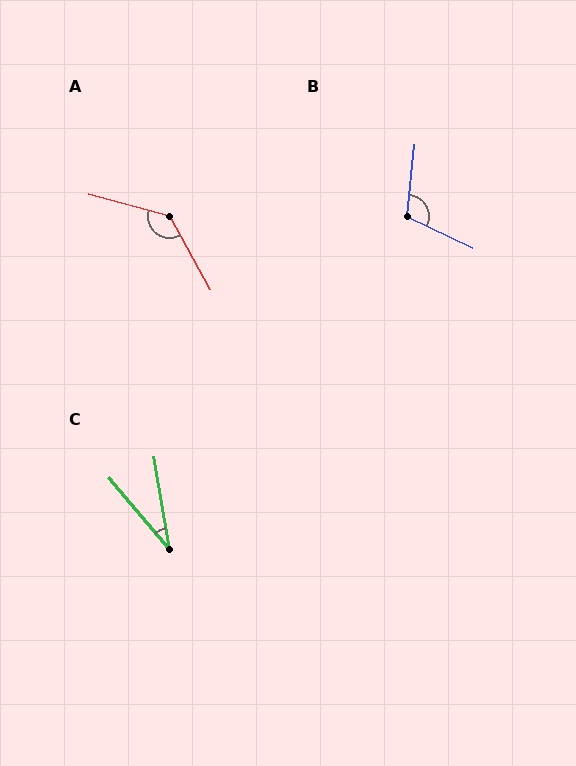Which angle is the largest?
A, at approximately 135 degrees.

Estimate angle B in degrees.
Approximately 109 degrees.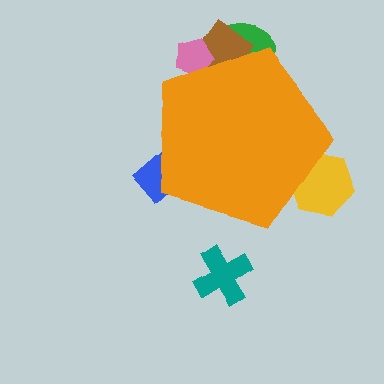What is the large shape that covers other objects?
An orange pentagon.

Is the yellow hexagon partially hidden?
Yes, the yellow hexagon is partially hidden behind the orange pentagon.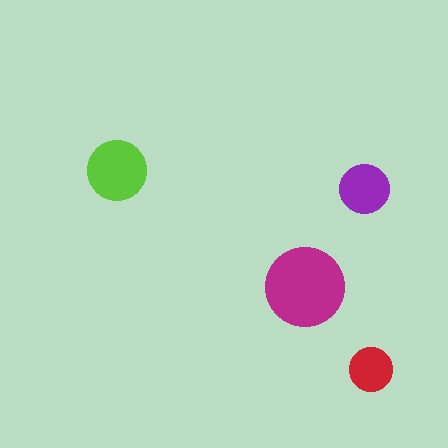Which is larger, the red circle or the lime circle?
The lime one.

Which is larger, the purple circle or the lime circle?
The lime one.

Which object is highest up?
The lime circle is topmost.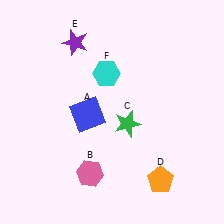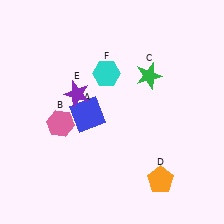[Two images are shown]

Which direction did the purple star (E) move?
The purple star (E) moved down.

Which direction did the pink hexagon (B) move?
The pink hexagon (B) moved up.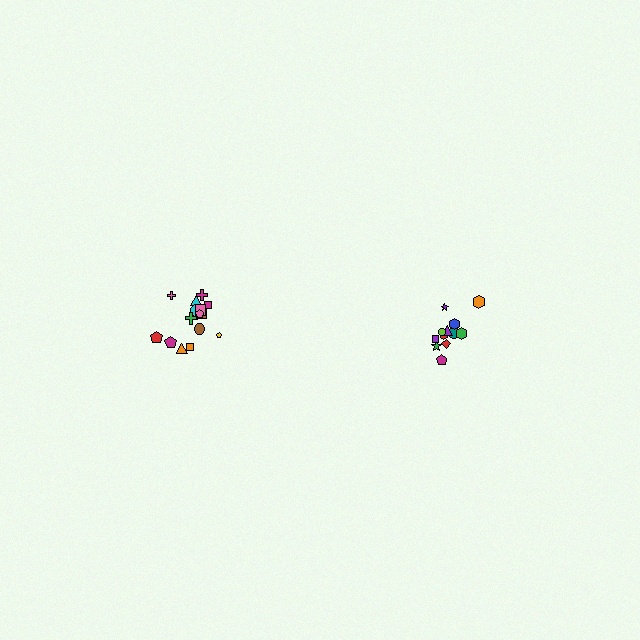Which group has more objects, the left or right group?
The left group.